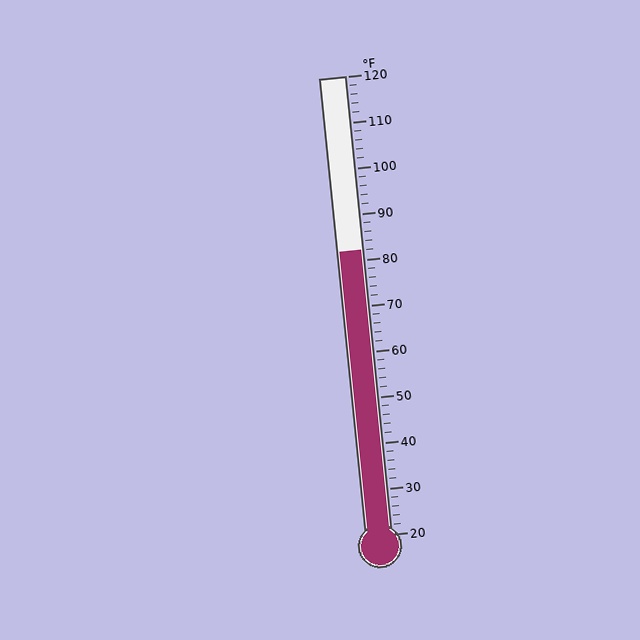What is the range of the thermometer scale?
The thermometer scale ranges from 20°F to 120°F.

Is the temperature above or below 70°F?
The temperature is above 70°F.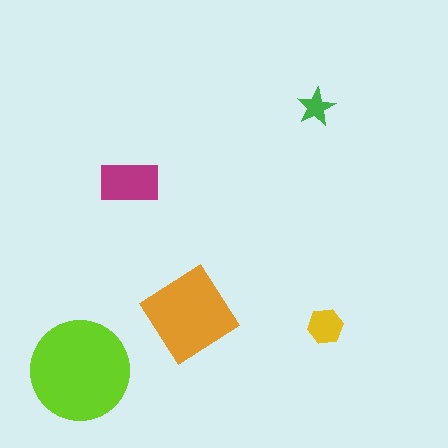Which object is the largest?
The lime circle.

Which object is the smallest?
The green star.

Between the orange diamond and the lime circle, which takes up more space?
The lime circle.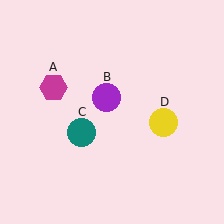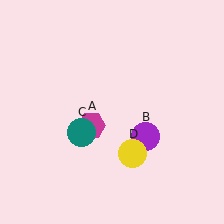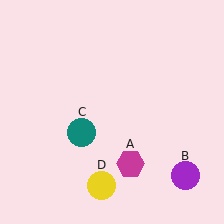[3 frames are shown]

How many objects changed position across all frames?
3 objects changed position: magenta hexagon (object A), purple circle (object B), yellow circle (object D).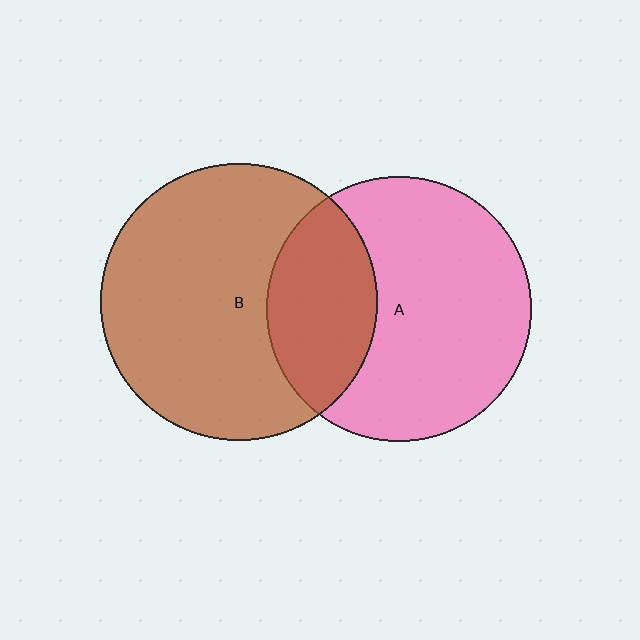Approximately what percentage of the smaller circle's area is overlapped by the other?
Approximately 30%.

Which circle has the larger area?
Circle B (brown).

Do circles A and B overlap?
Yes.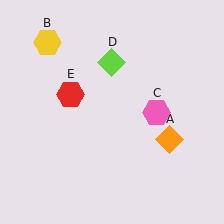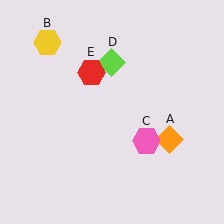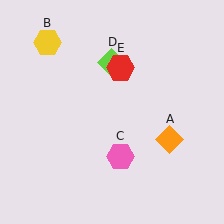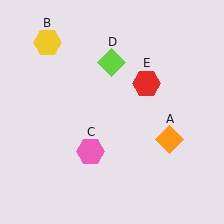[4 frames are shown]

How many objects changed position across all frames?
2 objects changed position: pink hexagon (object C), red hexagon (object E).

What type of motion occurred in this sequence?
The pink hexagon (object C), red hexagon (object E) rotated clockwise around the center of the scene.